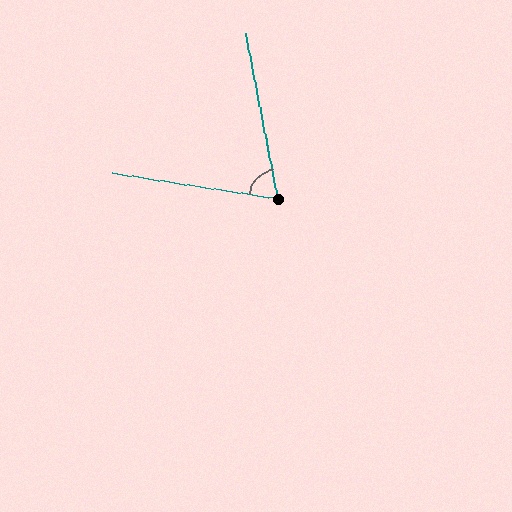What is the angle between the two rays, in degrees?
Approximately 70 degrees.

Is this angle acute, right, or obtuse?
It is acute.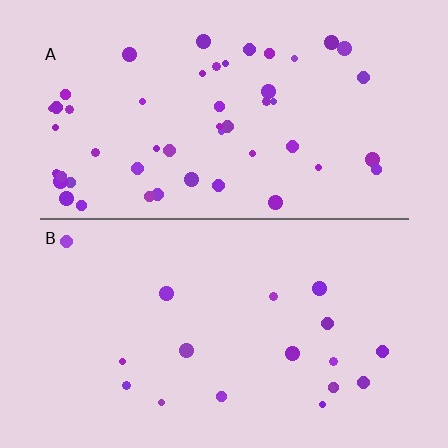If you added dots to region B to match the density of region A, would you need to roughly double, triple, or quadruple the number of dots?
Approximately triple.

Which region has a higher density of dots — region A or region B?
A (the top).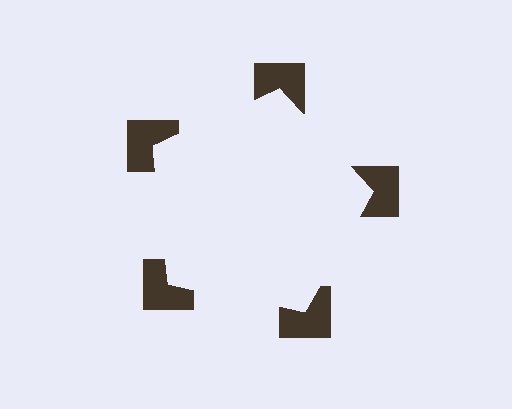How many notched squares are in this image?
There are 5 — one at each vertex of the illusory pentagon.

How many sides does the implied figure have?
5 sides.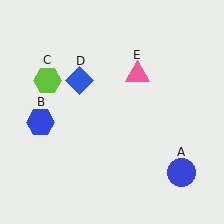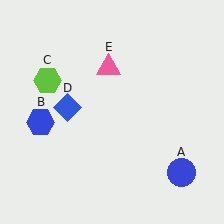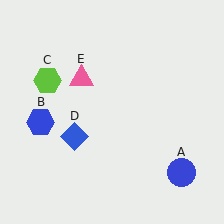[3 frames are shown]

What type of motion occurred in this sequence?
The blue diamond (object D), pink triangle (object E) rotated counterclockwise around the center of the scene.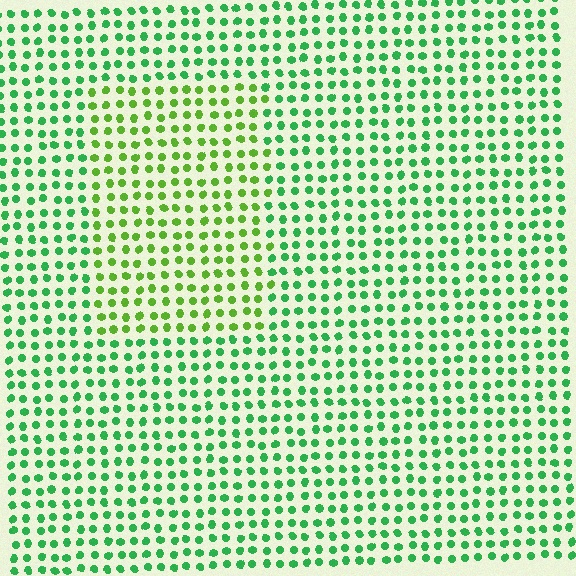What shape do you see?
I see a rectangle.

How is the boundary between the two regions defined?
The boundary is defined purely by a slight shift in hue (about 35 degrees). Spacing, size, and orientation are identical on both sides.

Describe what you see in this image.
The image is filled with small green elements in a uniform arrangement. A rectangle-shaped region is visible where the elements are tinted to a slightly different hue, forming a subtle color boundary.